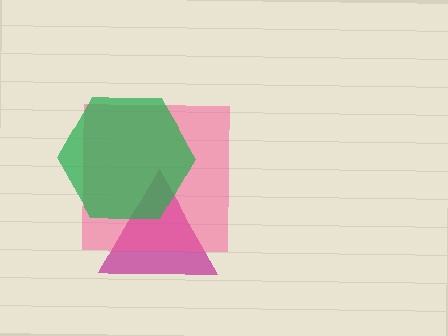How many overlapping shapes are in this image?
There are 3 overlapping shapes in the image.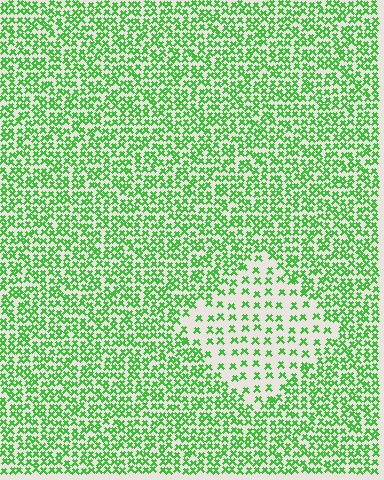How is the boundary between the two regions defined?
The boundary is defined by a change in element density (approximately 2.3x ratio). All elements are the same color, size, and shape.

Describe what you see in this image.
The image contains small green elements arranged at two different densities. A diamond-shaped region is visible where the elements are less densely packed than the surrounding area.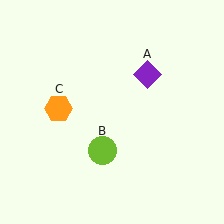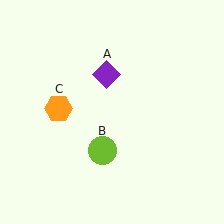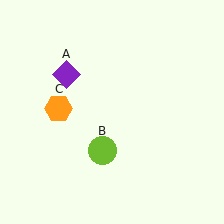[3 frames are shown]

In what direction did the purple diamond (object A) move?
The purple diamond (object A) moved left.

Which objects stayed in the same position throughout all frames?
Lime circle (object B) and orange hexagon (object C) remained stationary.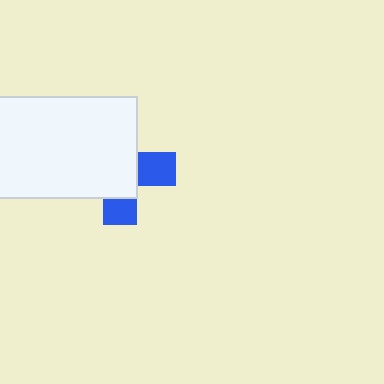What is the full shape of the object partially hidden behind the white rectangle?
The partially hidden object is a blue cross.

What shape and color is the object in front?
The object in front is a white rectangle.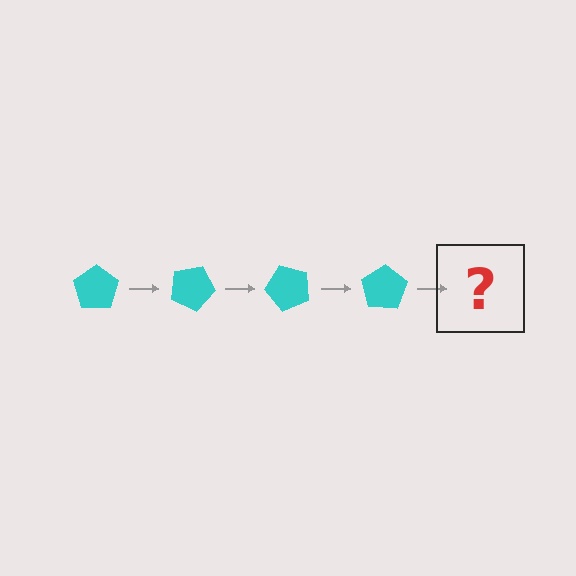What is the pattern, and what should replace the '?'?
The pattern is that the pentagon rotates 25 degrees each step. The '?' should be a cyan pentagon rotated 100 degrees.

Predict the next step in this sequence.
The next step is a cyan pentagon rotated 100 degrees.